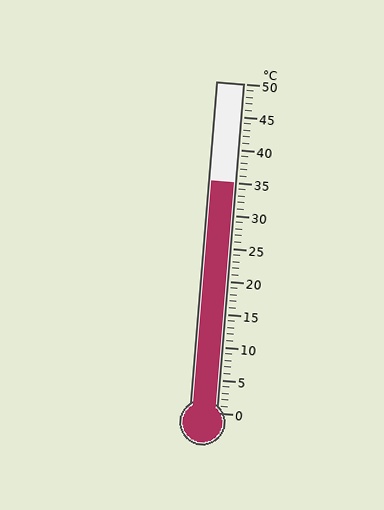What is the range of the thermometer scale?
The thermometer scale ranges from 0°C to 50°C.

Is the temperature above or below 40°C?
The temperature is below 40°C.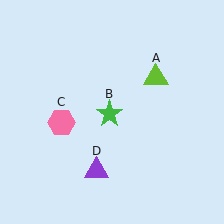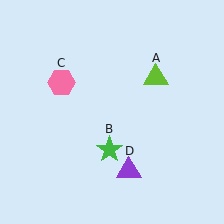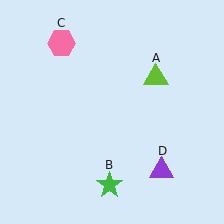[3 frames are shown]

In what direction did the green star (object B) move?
The green star (object B) moved down.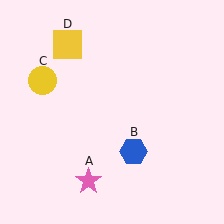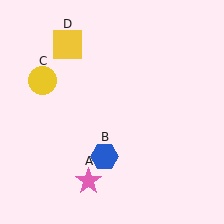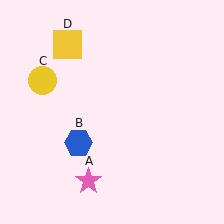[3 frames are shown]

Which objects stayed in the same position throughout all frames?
Pink star (object A) and yellow circle (object C) and yellow square (object D) remained stationary.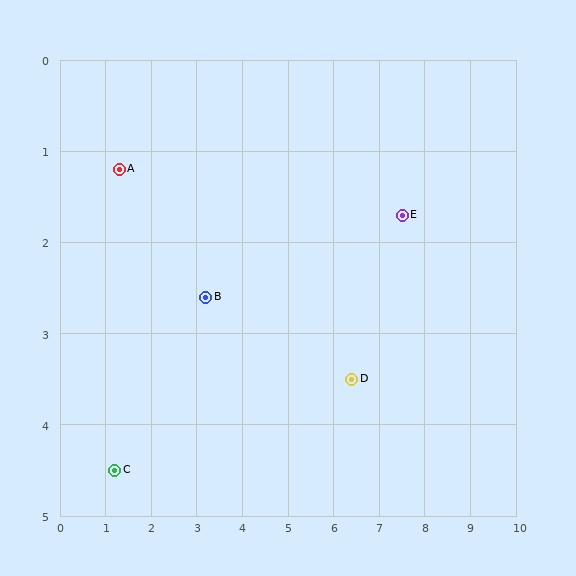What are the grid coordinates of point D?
Point D is at approximately (6.4, 3.5).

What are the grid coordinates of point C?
Point C is at approximately (1.2, 4.5).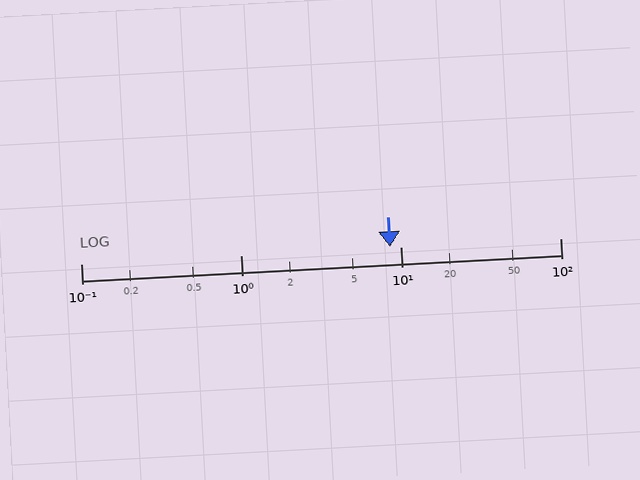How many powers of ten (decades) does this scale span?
The scale spans 3 decades, from 0.1 to 100.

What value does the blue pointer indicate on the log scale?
The pointer indicates approximately 8.6.